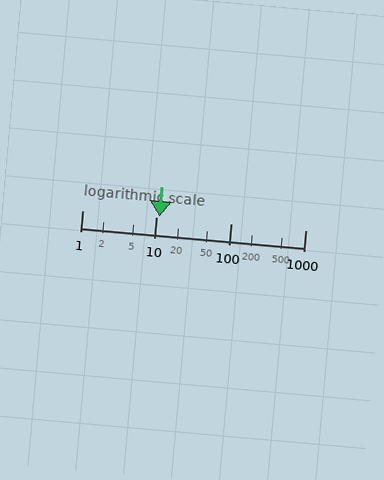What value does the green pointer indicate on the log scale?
The pointer indicates approximately 11.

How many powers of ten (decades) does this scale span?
The scale spans 3 decades, from 1 to 1000.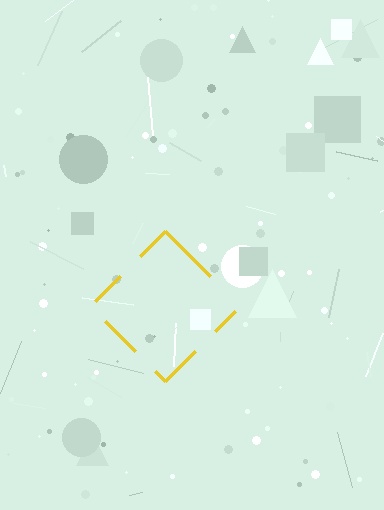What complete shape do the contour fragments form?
The contour fragments form a diamond.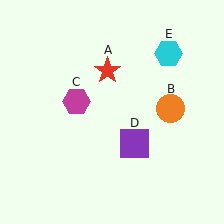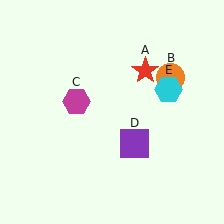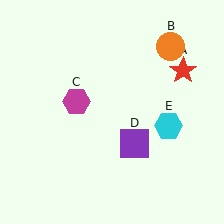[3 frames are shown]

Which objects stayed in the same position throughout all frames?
Magenta hexagon (object C) and purple square (object D) remained stationary.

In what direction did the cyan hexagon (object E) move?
The cyan hexagon (object E) moved down.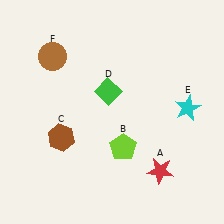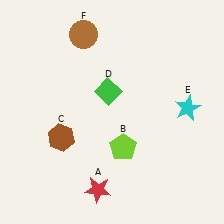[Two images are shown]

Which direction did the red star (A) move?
The red star (A) moved left.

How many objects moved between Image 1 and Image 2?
2 objects moved between the two images.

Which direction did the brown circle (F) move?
The brown circle (F) moved right.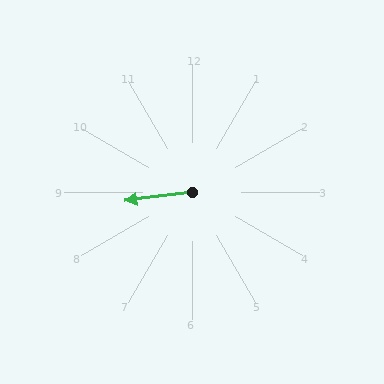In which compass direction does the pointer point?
West.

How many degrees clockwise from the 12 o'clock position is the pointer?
Approximately 263 degrees.